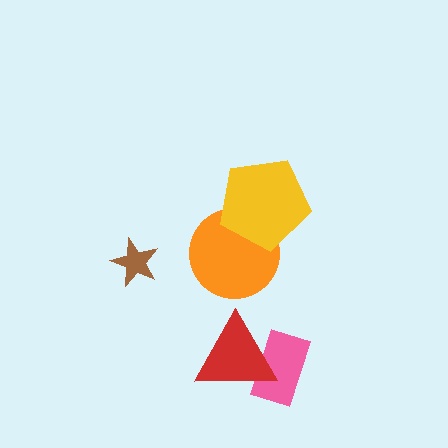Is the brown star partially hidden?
No, no other shape covers it.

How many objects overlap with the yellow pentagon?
1 object overlaps with the yellow pentagon.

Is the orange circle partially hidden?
Yes, it is partially covered by another shape.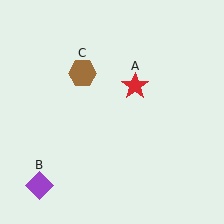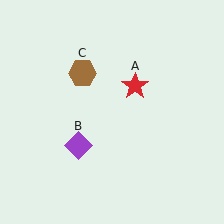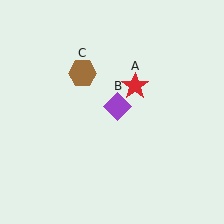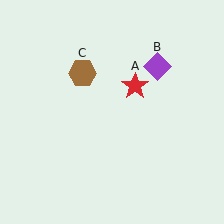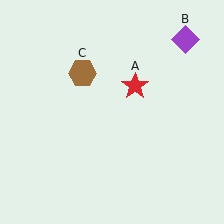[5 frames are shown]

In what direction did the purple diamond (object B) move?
The purple diamond (object B) moved up and to the right.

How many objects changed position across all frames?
1 object changed position: purple diamond (object B).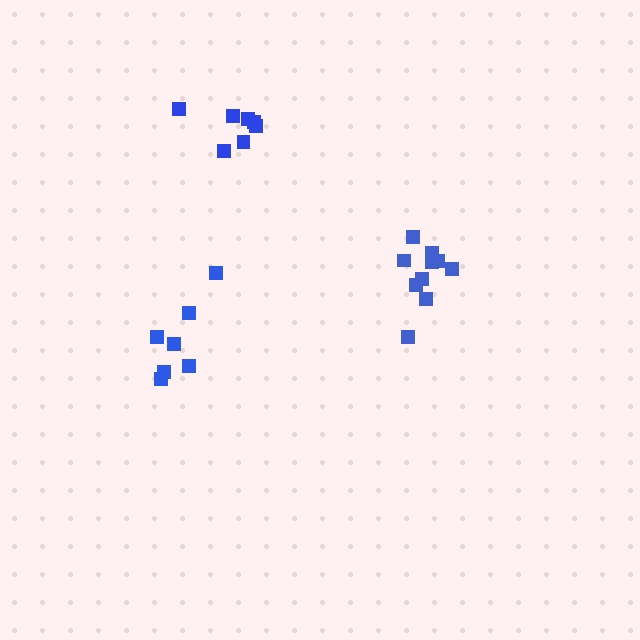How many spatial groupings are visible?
There are 3 spatial groupings.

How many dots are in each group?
Group 1: 7 dots, Group 2: 7 dots, Group 3: 10 dots (24 total).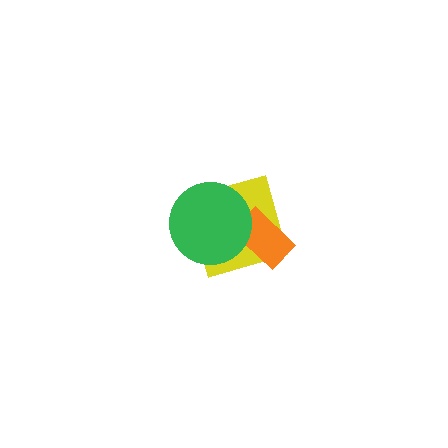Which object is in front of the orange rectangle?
The green circle is in front of the orange rectangle.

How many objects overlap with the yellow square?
2 objects overlap with the yellow square.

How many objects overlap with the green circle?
2 objects overlap with the green circle.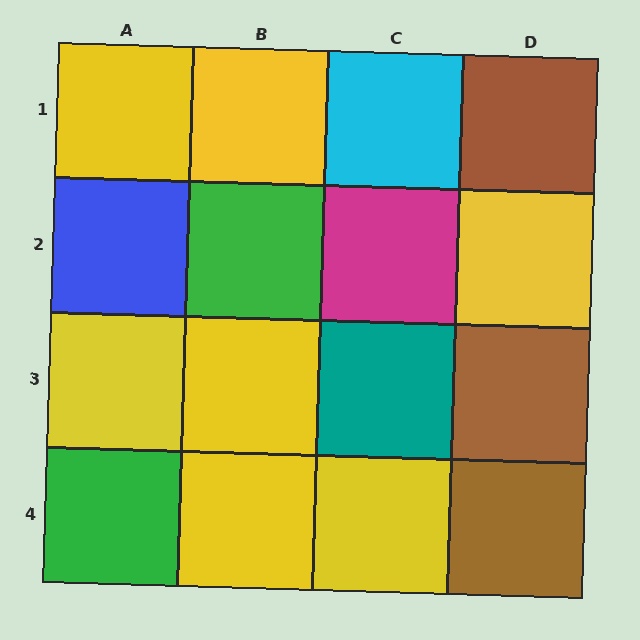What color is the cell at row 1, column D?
Brown.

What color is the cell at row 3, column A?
Yellow.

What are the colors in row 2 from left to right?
Blue, green, magenta, yellow.